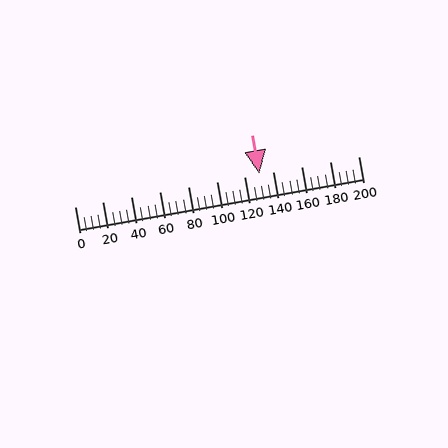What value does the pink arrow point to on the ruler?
The pink arrow points to approximately 130.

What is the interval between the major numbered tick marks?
The major tick marks are spaced 20 units apart.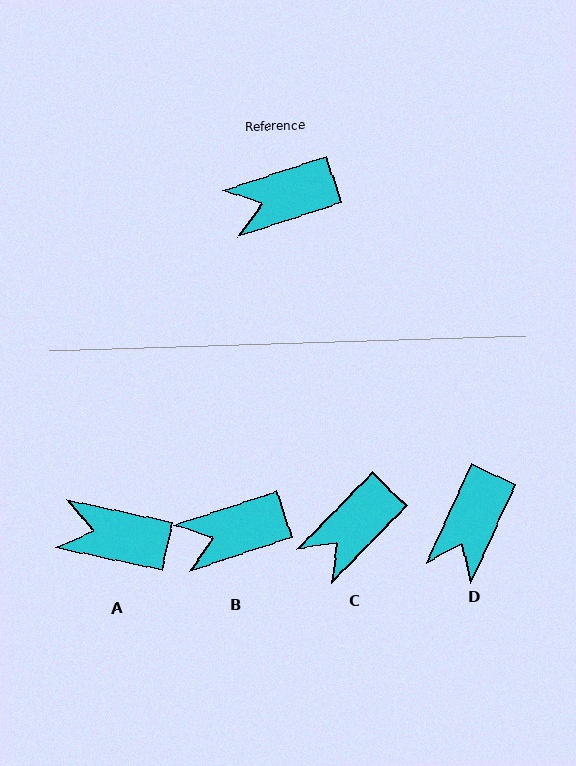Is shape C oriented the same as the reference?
No, it is off by about 28 degrees.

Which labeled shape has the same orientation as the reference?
B.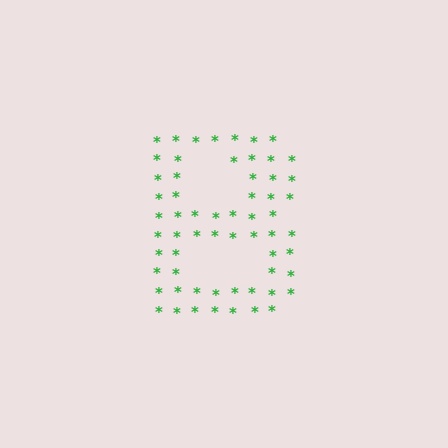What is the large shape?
The large shape is the letter B.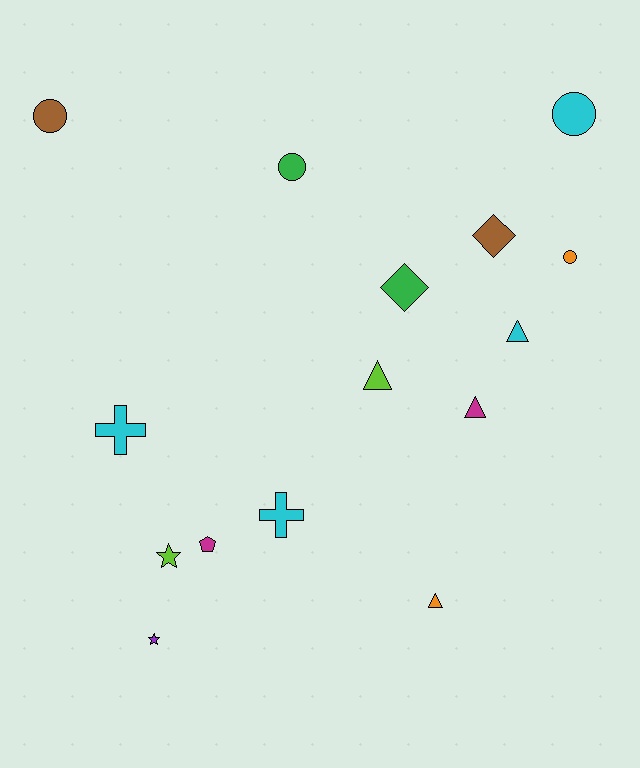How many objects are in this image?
There are 15 objects.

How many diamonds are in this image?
There are 2 diamonds.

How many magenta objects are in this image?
There are 2 magenta objects.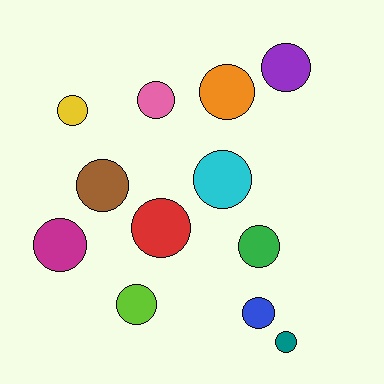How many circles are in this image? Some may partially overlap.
There are 12 circles.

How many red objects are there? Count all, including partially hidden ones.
There is 1 red object.